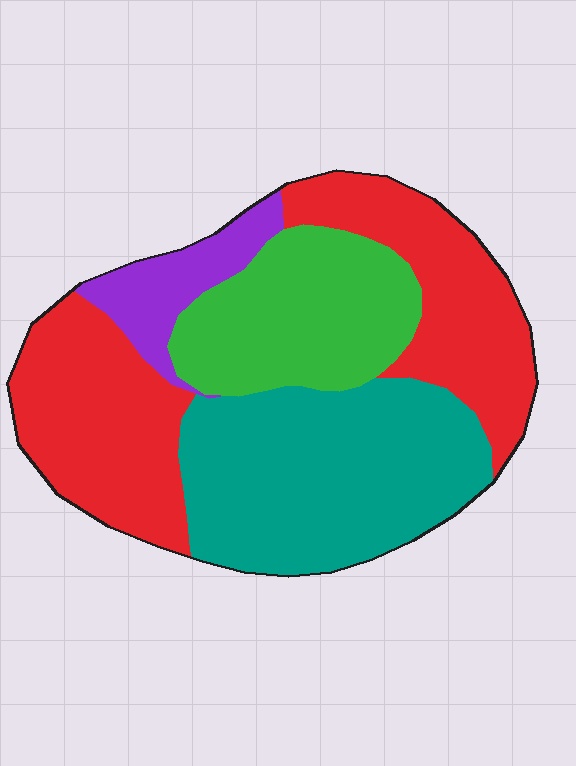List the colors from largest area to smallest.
From largest to smallest: red, teal, green, purple.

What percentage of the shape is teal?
Teal covers 32% of the shape.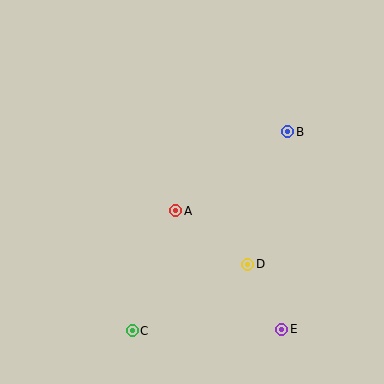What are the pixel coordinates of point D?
Point D is at (248, 264).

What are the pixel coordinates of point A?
Point A is at (176, 211).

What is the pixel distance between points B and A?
The distance between B and A is 137 pixels.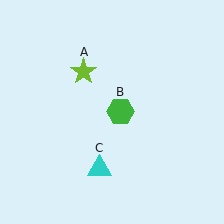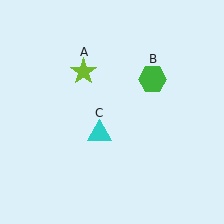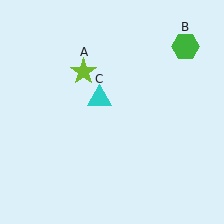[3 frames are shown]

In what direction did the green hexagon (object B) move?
The green hexagon (object B) moved up and to the right.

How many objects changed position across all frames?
2 objects changed position: green hexagon (object B), cyan triangle (object C).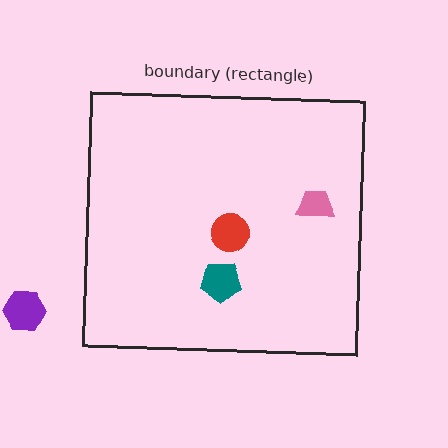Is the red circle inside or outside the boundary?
Inside.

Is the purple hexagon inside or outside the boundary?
Outside.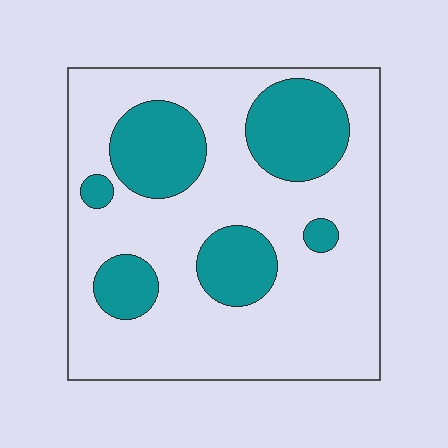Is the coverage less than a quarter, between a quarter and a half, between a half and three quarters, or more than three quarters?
Between a quarter and a half.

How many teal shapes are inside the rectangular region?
6.